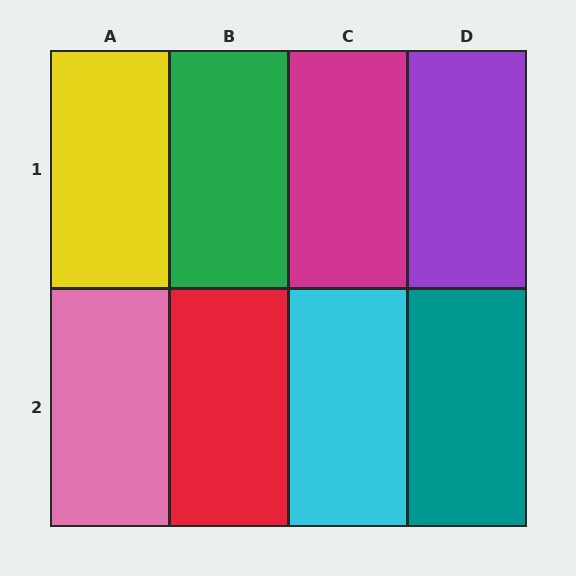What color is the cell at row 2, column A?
Pink.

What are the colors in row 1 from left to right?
Yellow, green, magenta, purple.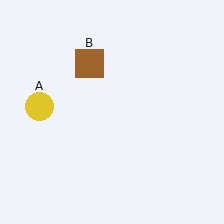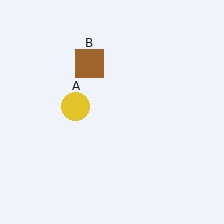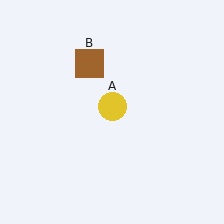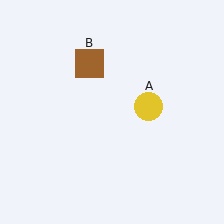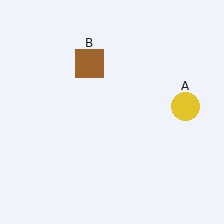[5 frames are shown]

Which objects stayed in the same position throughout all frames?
Brown square (object B) remained stationary.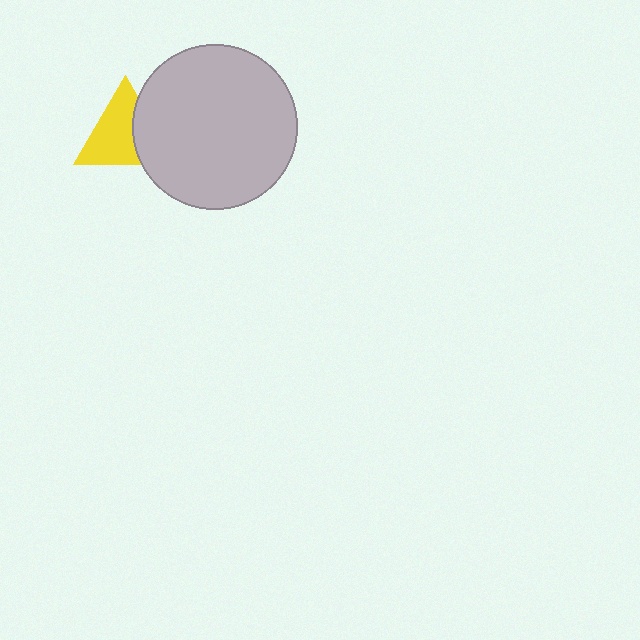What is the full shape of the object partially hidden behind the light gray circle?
The partially hidden object is a yellow triangle.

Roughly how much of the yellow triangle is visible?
Most of it is visible (roughly 66%).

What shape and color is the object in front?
The object in front is a light gray circle.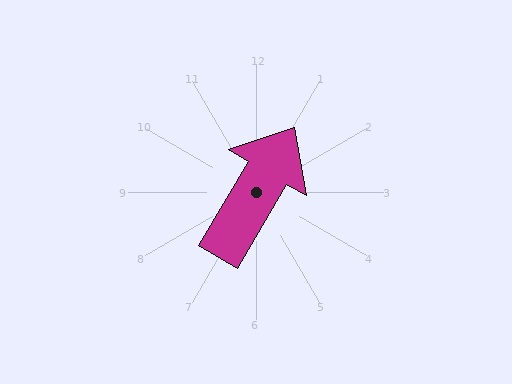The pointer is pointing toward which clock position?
Roughly 1 o'clock.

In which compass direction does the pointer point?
Northeast.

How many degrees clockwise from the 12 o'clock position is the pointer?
Approximately 31 degrees.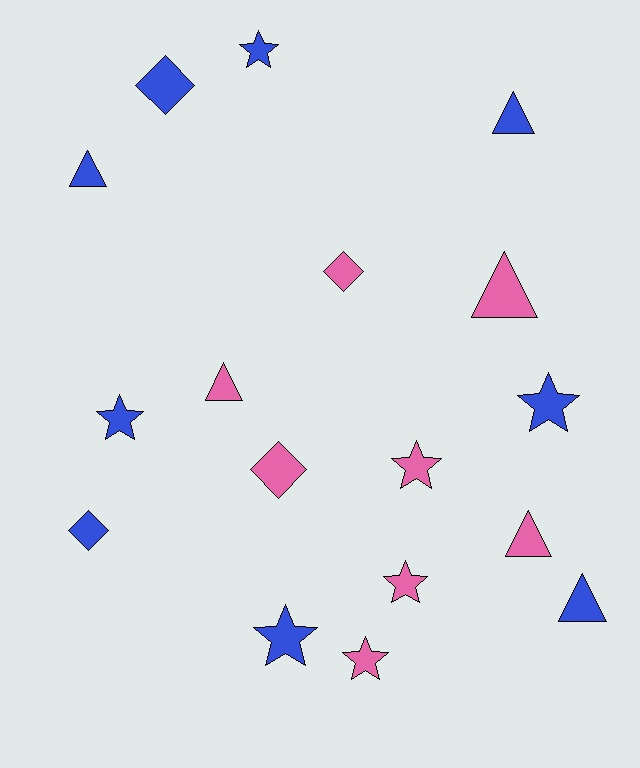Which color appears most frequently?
Blue, with 9 objects.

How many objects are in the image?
There are 17 objects.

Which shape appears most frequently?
Star, with 7 objects.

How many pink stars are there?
There are 3 pink stars.